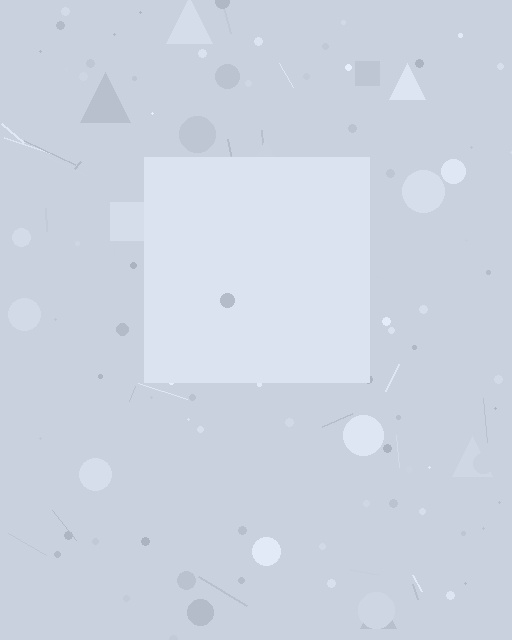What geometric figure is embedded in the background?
A square is embedded in the background.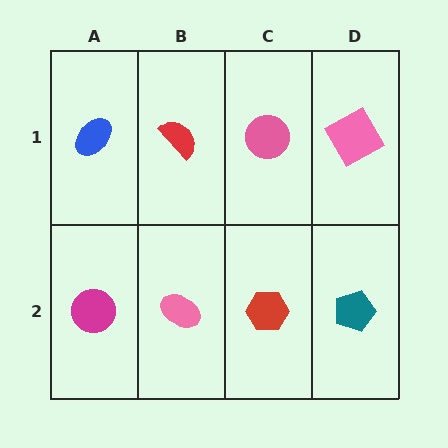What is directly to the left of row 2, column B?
A magenta circle.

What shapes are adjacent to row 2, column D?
A pink square (row 1, column D), a red hexagon (row 2, column C).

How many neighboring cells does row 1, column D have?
2.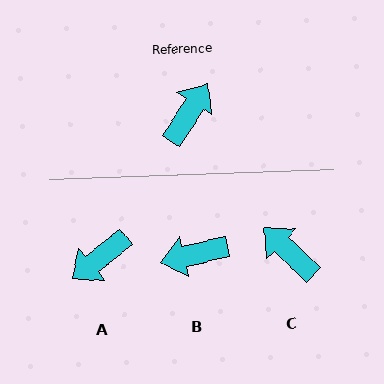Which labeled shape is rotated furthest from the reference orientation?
A, about 160 degrees away.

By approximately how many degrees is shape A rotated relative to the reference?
Approximately 160 degrees counter-clockwise.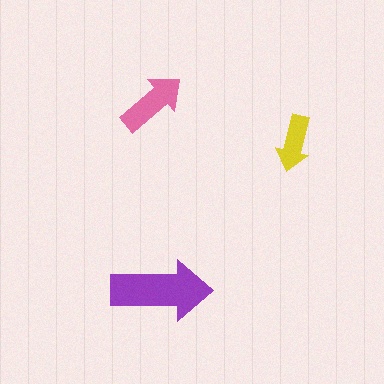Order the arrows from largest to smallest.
the purple one, the pink one, the yellow one.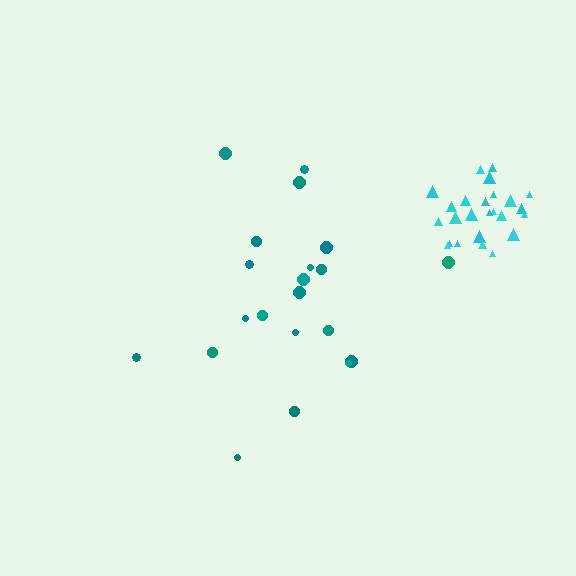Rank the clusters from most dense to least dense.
cyan, teal.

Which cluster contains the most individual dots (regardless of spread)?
Cyan (25).